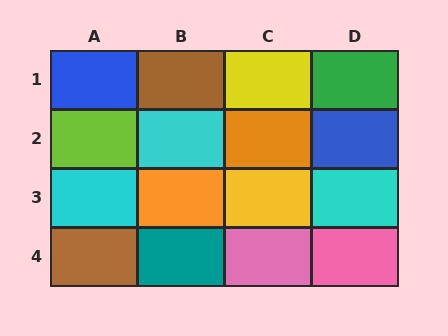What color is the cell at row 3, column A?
Cyan.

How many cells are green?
1 cell is green.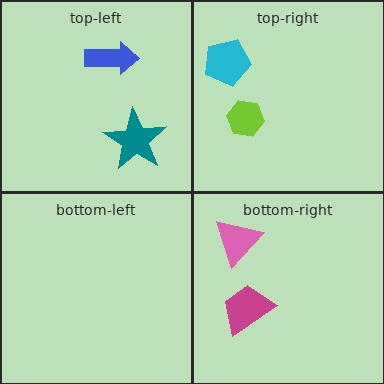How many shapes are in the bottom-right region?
2.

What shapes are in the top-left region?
The blue arrow, the teal star.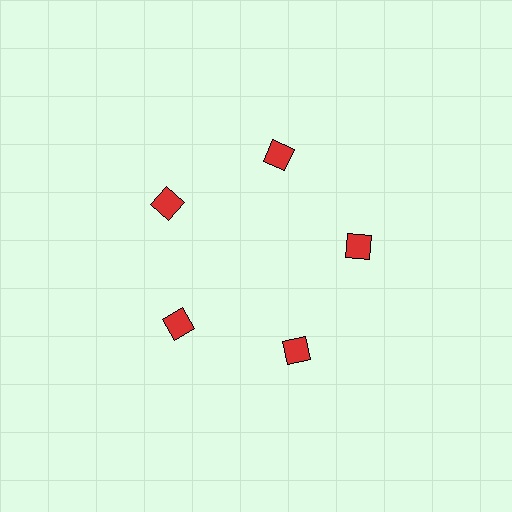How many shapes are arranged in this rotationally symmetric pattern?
There are 5 shapes, arranged in 5 groups of 1.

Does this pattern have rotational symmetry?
Yes, this pattern has 5-fold rotational symmetry. It looks the same after rotating 72 degrees around the center.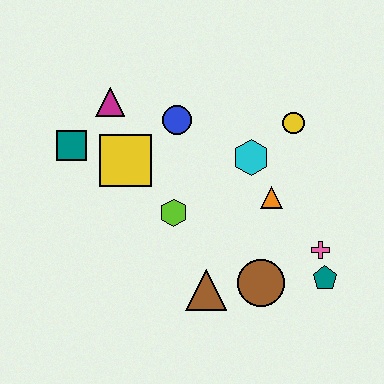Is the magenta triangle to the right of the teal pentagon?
No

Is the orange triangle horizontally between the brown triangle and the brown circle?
No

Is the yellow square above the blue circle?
No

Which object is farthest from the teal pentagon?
The teal square is farthest from the teal pentagon.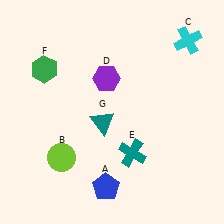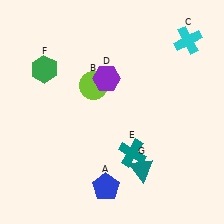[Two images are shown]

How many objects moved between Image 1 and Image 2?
2 objects moved between the two images.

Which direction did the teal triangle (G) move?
The teal triangle (G) moved down.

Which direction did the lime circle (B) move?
The lime circle (B) moved up.